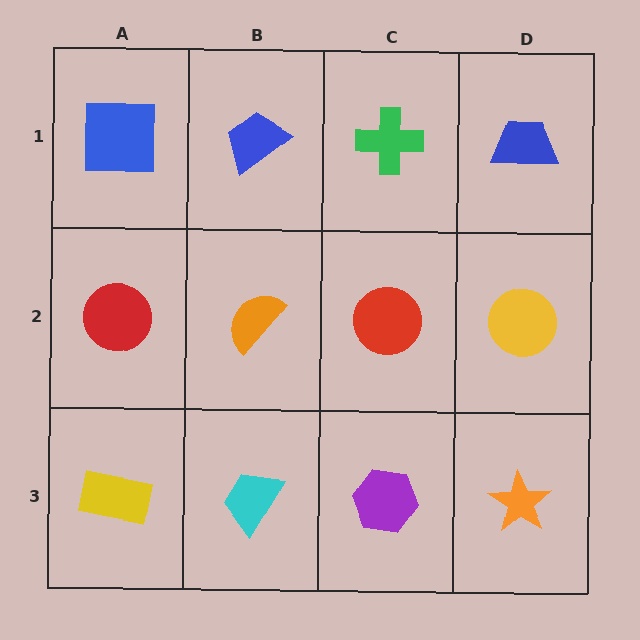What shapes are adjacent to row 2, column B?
A blue trapezoid (row 1, column B), a cyan trapezoid (row 3, column B), a red circle (row 2, column A), a red circle (row 2, column C).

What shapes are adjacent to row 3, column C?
A red circle (row 2, column C), a cyan trapezoid (row 3, column B), an orange star (row 3, column D).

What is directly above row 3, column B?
An orange semicircle.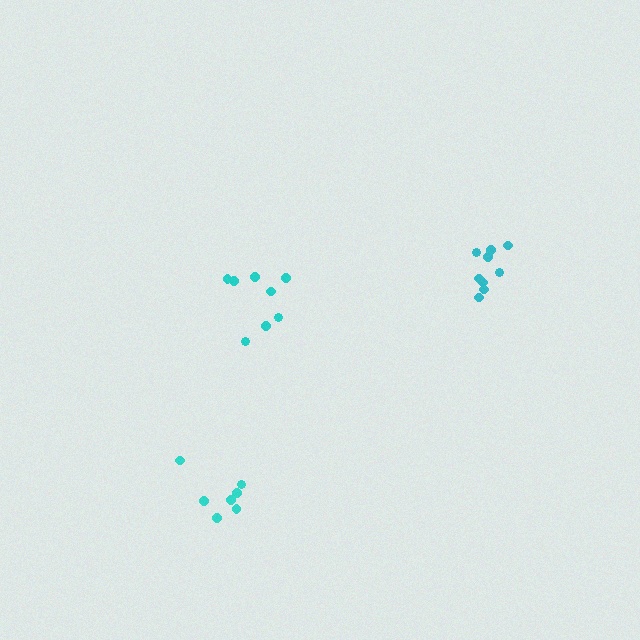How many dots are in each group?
Group 1: 9 dots, Group 2: 8 dots, Group 3: 7 dots (24 total).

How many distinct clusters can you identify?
There are 3 distinct clusters.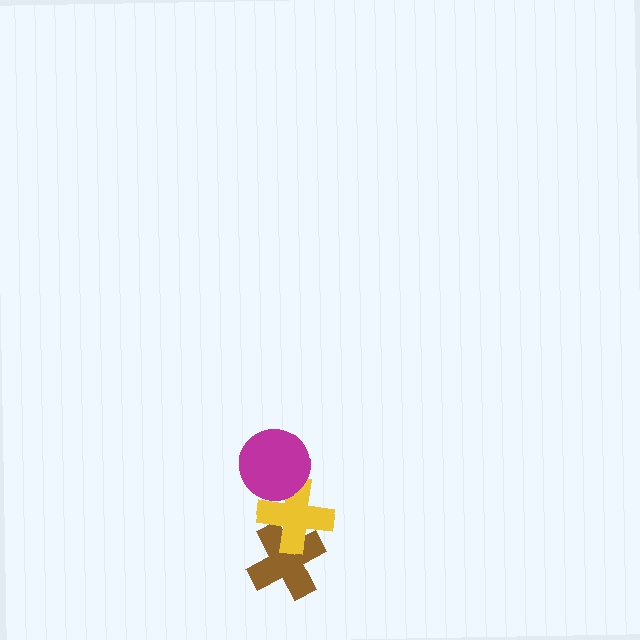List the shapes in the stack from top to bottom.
From top to bottom: the magenta circle, the yellow cross, the brown cross.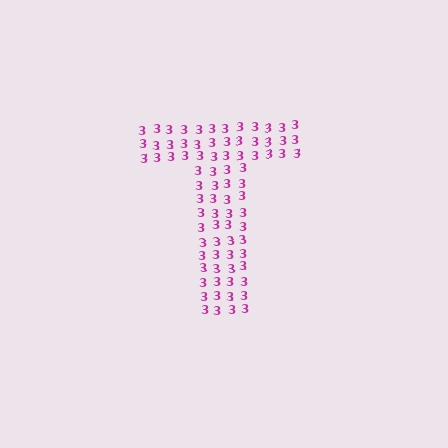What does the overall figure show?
The overall figure shows the letter T.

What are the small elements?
The small elements are digit 3's.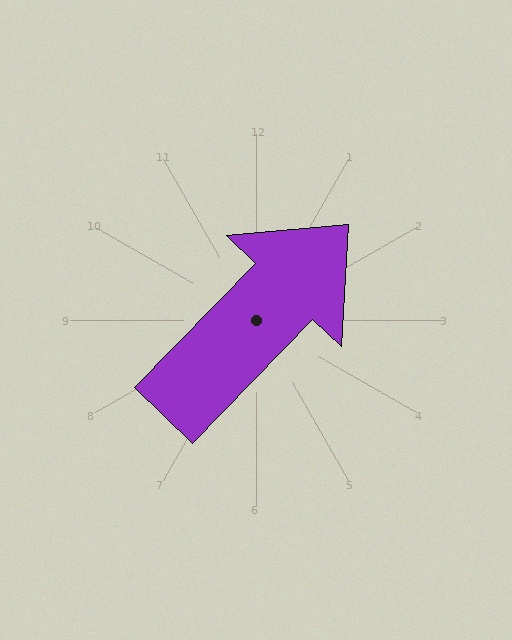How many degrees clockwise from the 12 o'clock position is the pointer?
Approximately 44 degrees.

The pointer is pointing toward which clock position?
Roughly 1 o'clock.